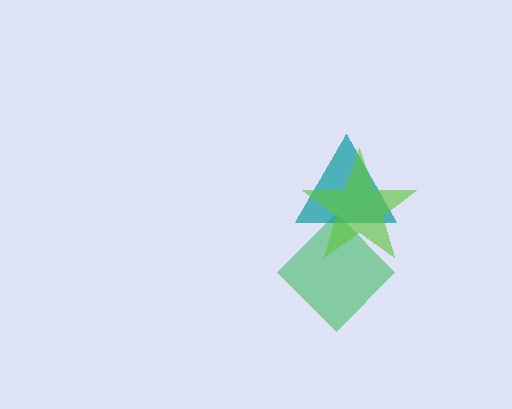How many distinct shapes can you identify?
There are 3 distinct shapes: a green diamond, a teal triangle, a lime star.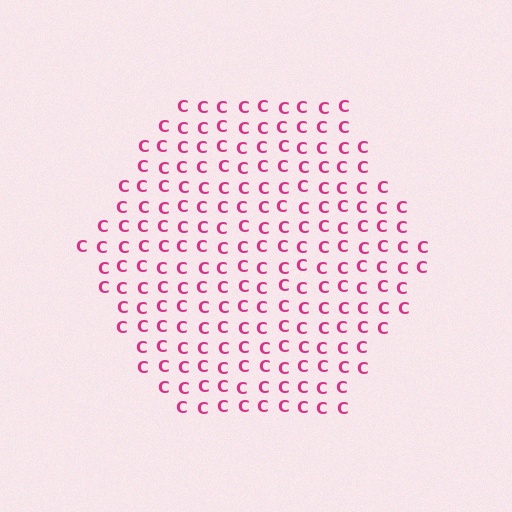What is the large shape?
The large shape is a hexagon.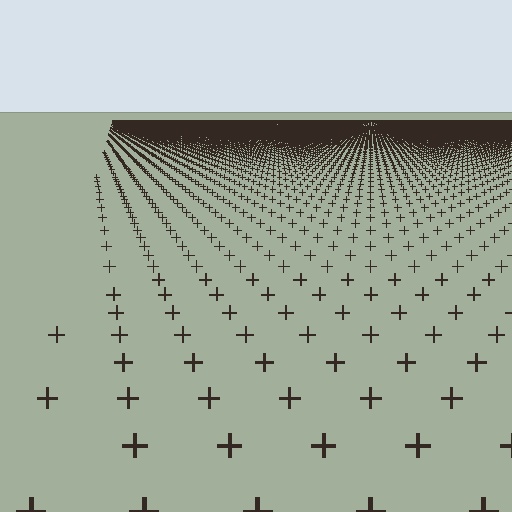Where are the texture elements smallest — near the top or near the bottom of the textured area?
Near the top.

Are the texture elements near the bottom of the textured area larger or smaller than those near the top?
Larger. Near the bottom, elements are closer to the viewer and appear at a bigger on-screen size.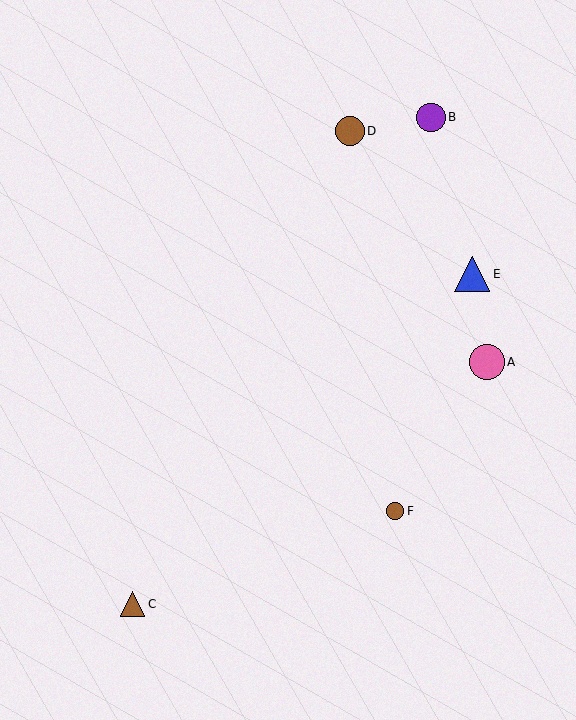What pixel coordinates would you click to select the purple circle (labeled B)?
Click at (431, 117) to select the purple circle B.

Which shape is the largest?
The blue triangle (labeled E) is the largest.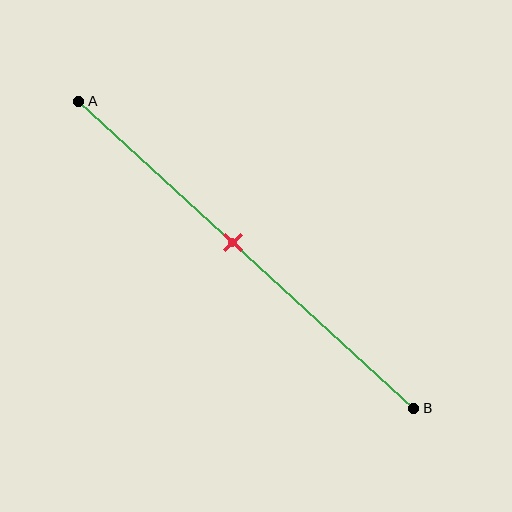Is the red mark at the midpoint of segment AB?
No, the mark is at about 45% from A, not at the 50% midpoint.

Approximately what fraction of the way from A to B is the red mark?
The red mark is approximately 45% of the way from A to B.